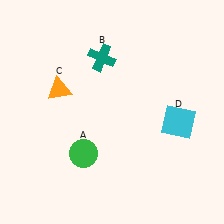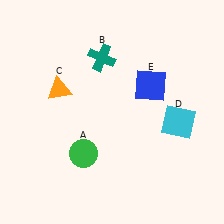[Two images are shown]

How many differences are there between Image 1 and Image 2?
There is 1 difference between the two images.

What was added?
A blue square (E) was added in Image 2.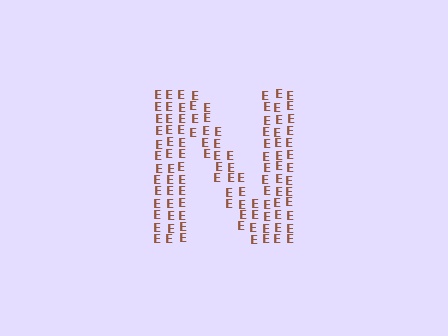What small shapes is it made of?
It is made of small letter E's.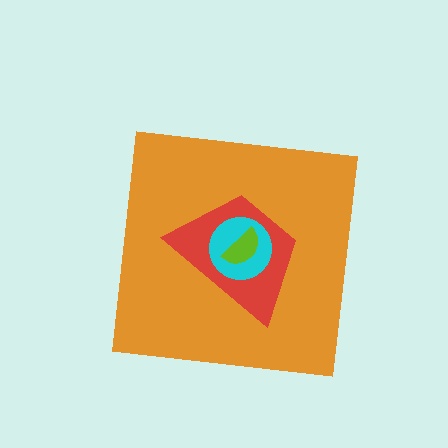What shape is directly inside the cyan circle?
The lime semicircle.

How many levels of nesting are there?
4.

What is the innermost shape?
The lime semicircle.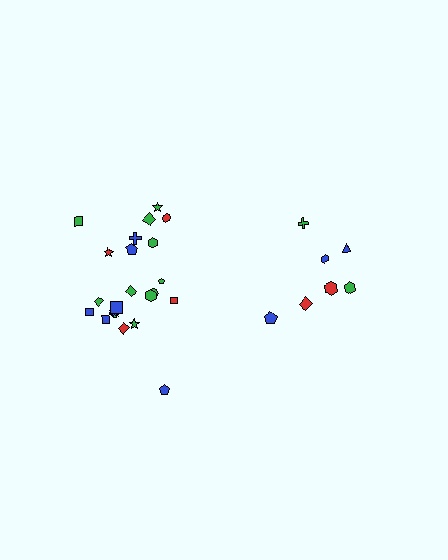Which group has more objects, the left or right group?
The left group.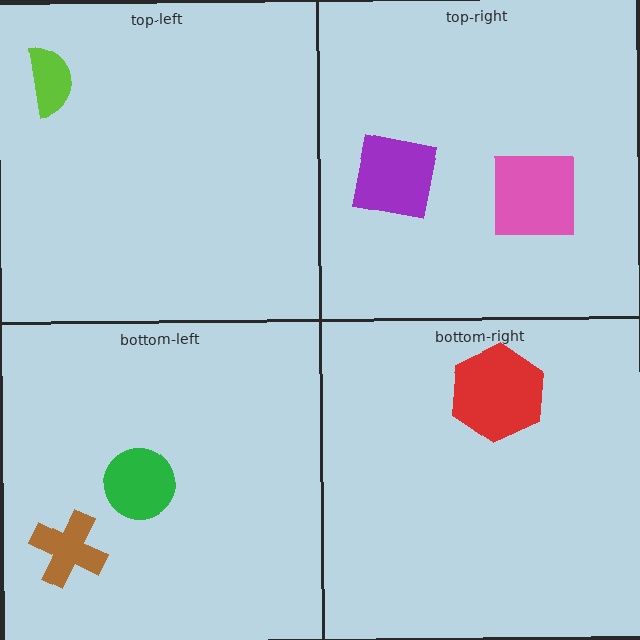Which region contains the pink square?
The top-right region.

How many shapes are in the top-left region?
1.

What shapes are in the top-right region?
The pink square, the purple square.